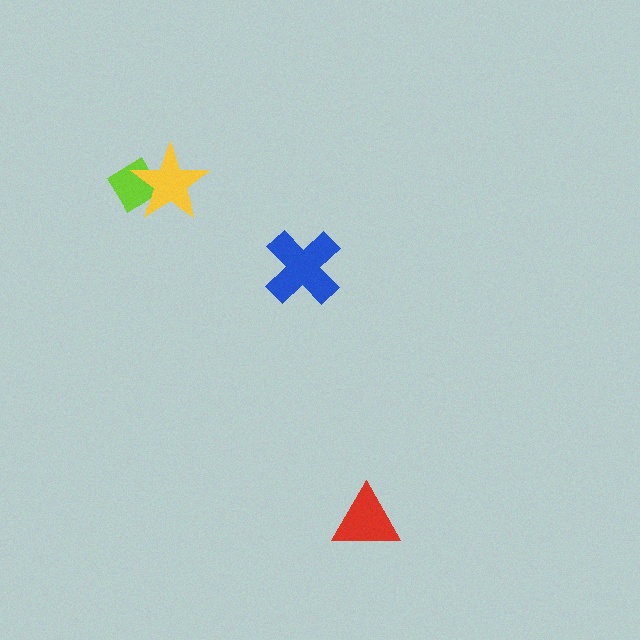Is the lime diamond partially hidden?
Yes, it is partially covered by another shape.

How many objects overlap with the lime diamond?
1 object overlaps with the lime diamond.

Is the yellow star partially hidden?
No, no other shape covers it.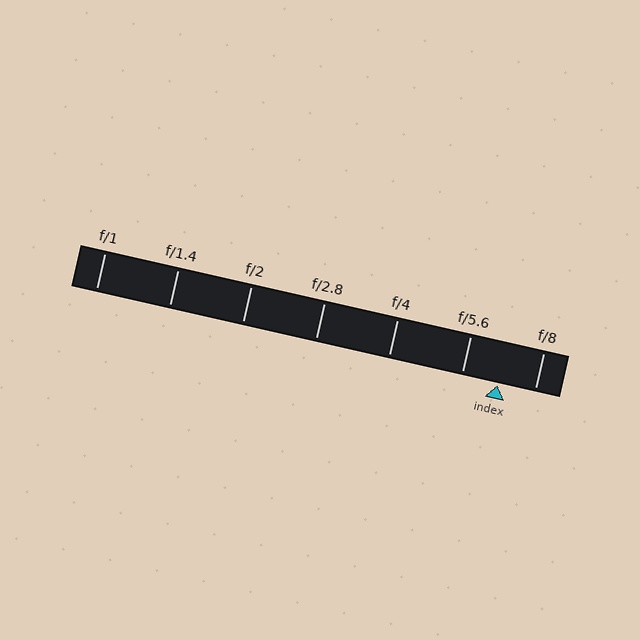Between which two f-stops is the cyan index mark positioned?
The index mark is between f/5.6 and f/8.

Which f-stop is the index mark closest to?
The index mark is closest to f/5.6.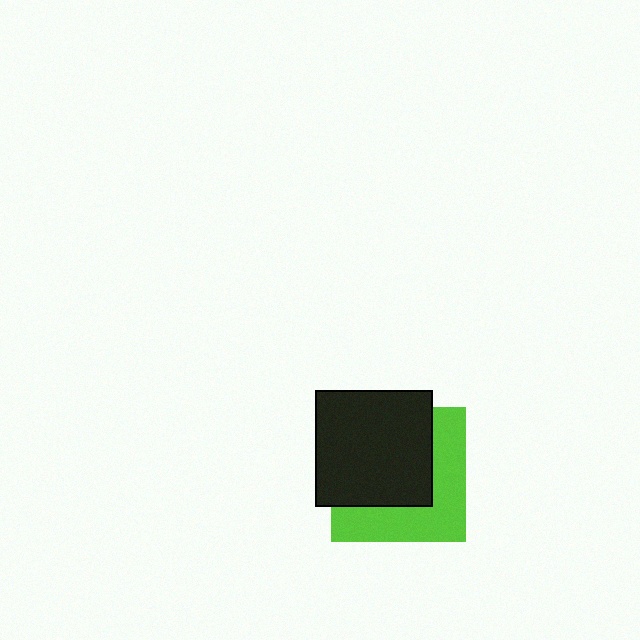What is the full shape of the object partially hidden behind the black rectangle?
The partially hidden object is a lime square.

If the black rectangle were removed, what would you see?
You would see the complete lime square.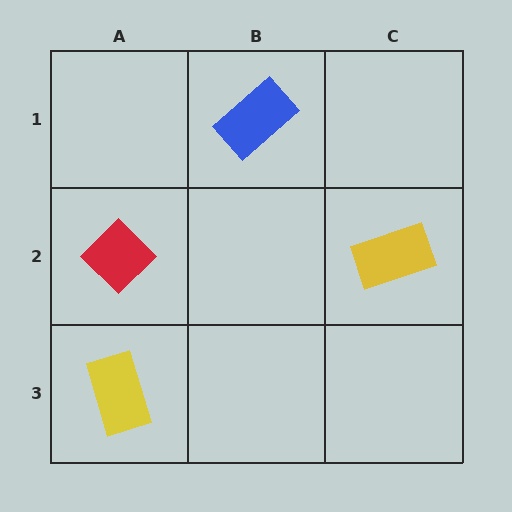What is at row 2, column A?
A red diamond.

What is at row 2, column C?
A yellow rectangle.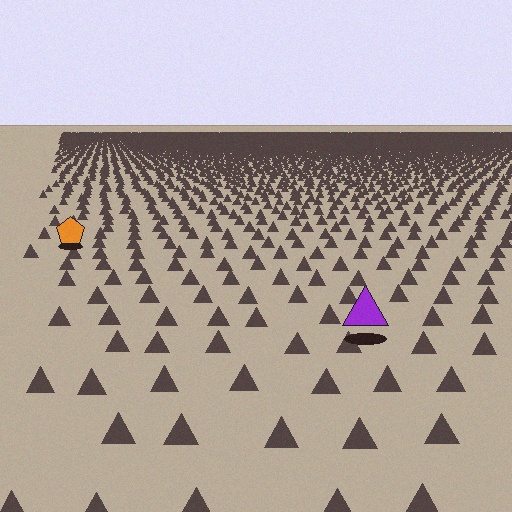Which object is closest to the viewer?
The purple triangle is closest. The texture marks near it are larger and more spread out.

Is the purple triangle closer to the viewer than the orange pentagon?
Yes. The purple triangle is closer — you can tell from the texture gradient: the ground texture is coarser near it.